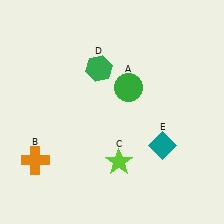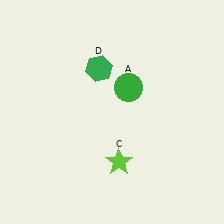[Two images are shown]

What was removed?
The teal diamond (E), the orange cross (B) were removed in Image 2.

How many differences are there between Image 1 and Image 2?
There are 2 differences between the two images.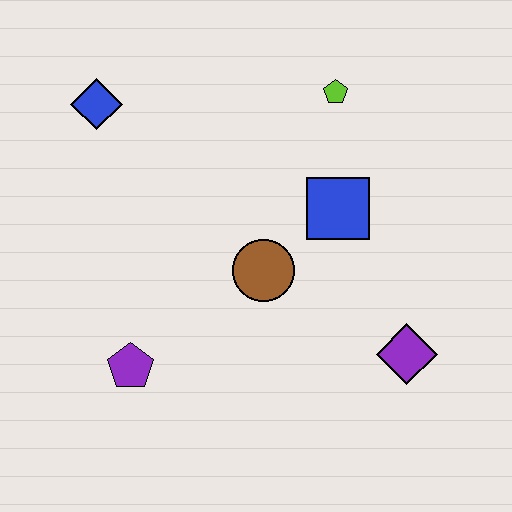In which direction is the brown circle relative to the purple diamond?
The brown circle is to the left of the purple diamond.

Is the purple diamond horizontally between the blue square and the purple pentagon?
No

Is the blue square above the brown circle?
Yes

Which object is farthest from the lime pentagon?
The purple pentagon is farthest from the lime pentagon.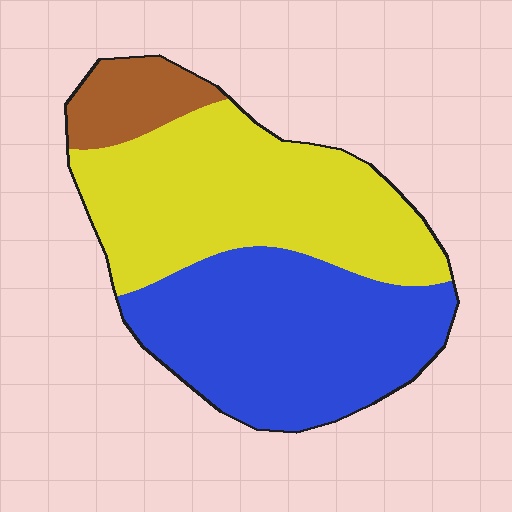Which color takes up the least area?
Brown, at roughly 10%.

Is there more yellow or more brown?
Yellow.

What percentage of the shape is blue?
Blue covers 44% of the shape.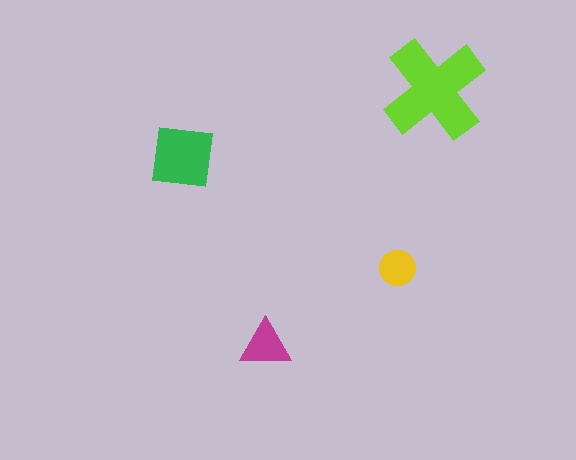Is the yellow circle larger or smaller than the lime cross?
Smaller.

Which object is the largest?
The lime cross.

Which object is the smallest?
The yellow circle.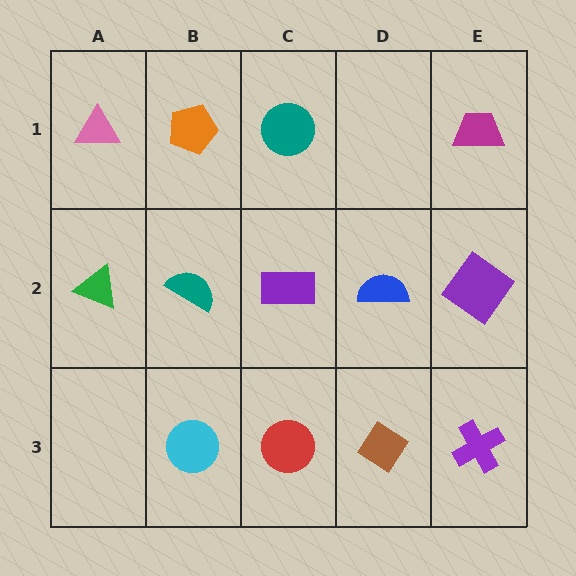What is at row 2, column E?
A purple diamond.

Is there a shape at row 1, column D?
No, that cell is empty.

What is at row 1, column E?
A magenta trapezoid.